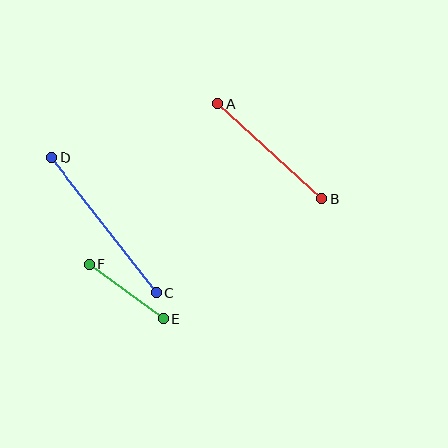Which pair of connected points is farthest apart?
Points C and D are farthest apart.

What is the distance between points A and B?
The distance is approximately 141 pixels.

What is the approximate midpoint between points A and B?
The midpoint is at approximately (270, 151) pixels.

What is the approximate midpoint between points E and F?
The midpoint is at approximately (126, 291) pixels.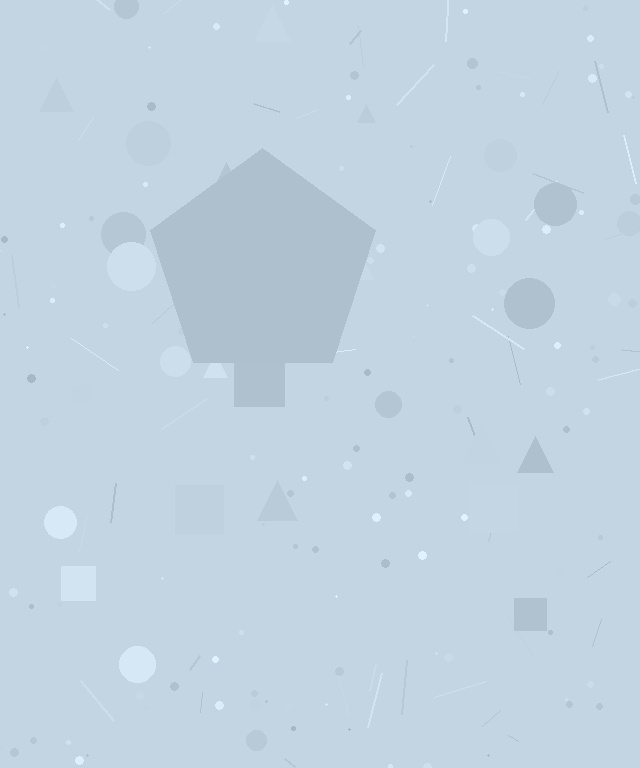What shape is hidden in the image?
A pentagon is hidden in the image.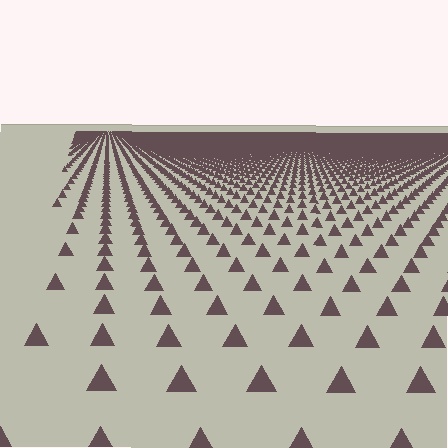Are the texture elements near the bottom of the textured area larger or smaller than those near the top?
Larger. Near the bottom, elements are closer to the viewer and appear at a bigger on-screen size.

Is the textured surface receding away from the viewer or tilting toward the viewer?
The surface is receding away from the viewer. Texture elements get smaller and denser toward the top.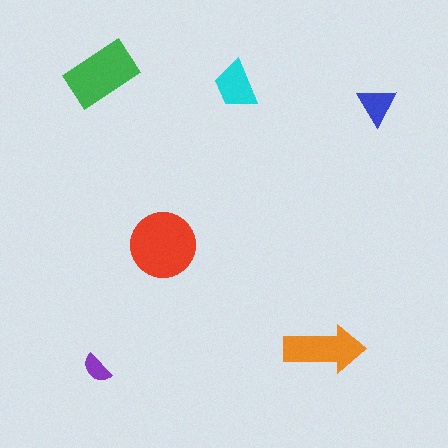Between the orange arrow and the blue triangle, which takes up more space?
The orange arrow.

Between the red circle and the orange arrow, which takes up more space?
The red circle.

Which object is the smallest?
The purple semicircle.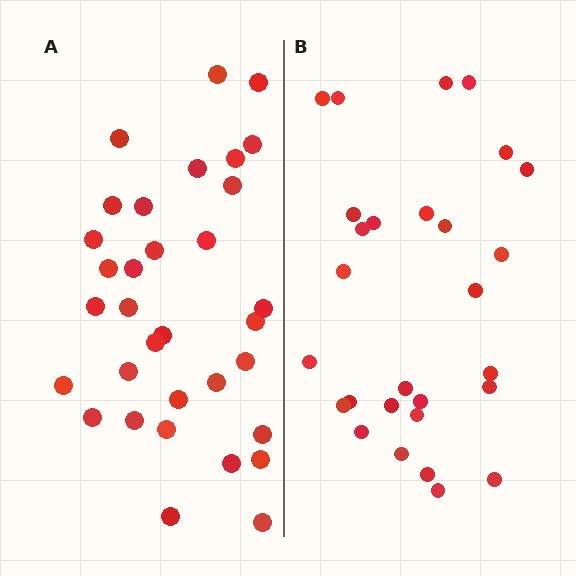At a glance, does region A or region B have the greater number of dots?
Region A (the left region) has more dots.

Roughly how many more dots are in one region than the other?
Region A has about 5 more dots than region B.